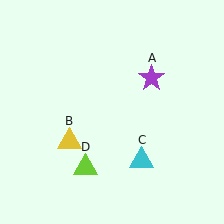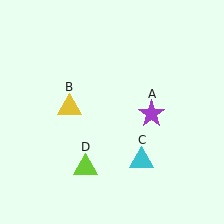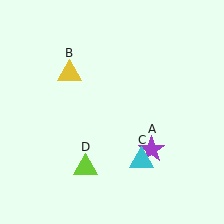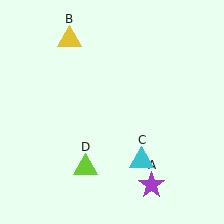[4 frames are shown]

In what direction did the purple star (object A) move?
The purple star (object A) moved down.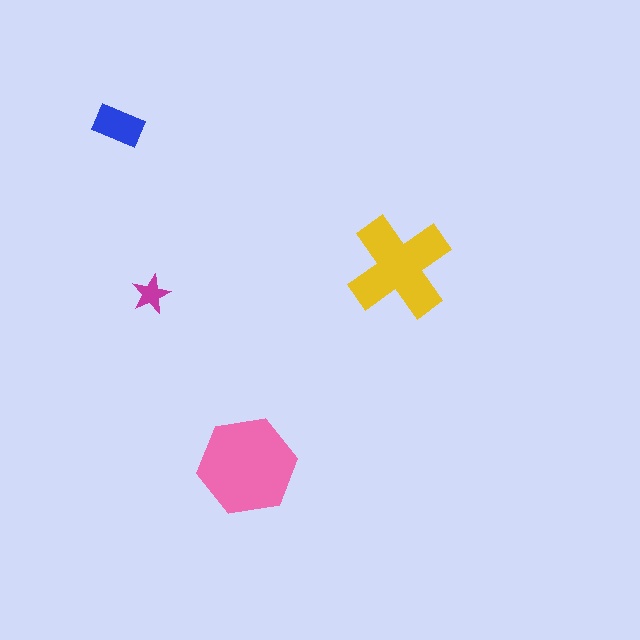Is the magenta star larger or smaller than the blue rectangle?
Smaller.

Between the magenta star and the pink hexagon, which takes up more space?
The pink hexagon.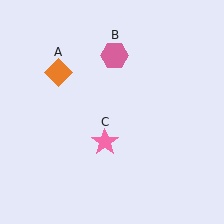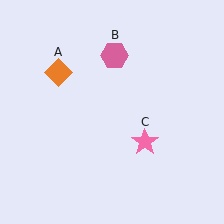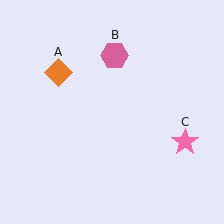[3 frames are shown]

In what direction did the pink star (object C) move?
The pink star (object C) moved right.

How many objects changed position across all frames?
1 object changed position: pink star (object C).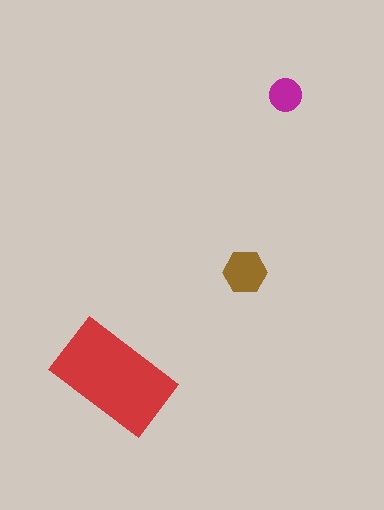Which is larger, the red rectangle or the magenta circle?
The red rectangle.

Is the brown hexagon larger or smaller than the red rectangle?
Smaller.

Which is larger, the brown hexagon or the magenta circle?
The brown hexagon.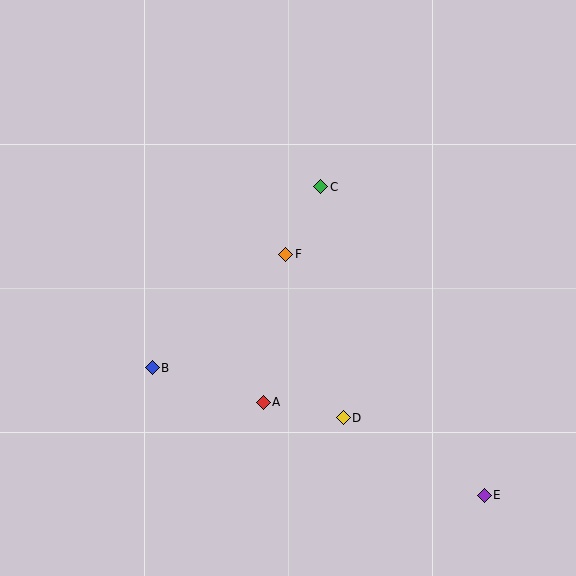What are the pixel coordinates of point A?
Point A is at (263, 402).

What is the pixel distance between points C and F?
The distance between C and F is 76 pixels.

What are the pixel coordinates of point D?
Point D is at (343, 418).